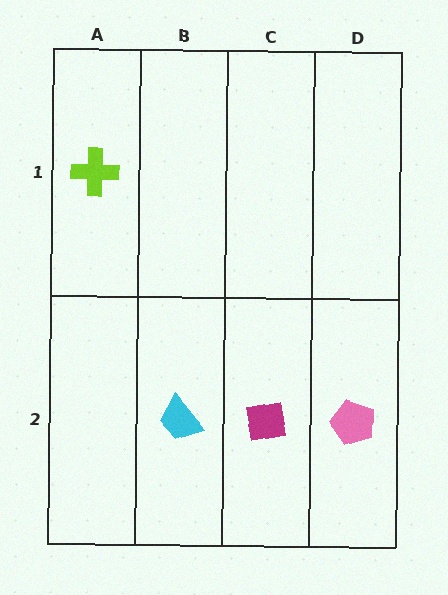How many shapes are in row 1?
1 shape.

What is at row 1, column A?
A lime cross.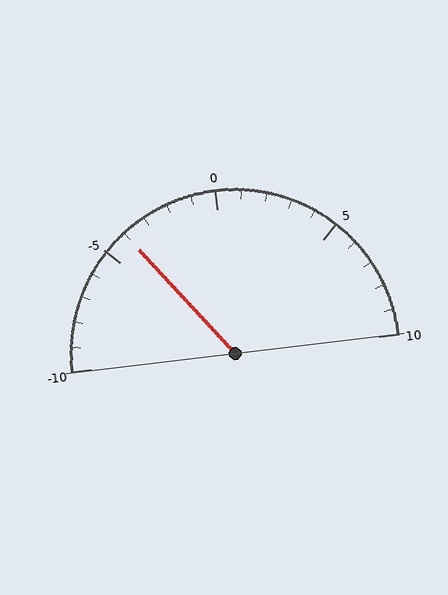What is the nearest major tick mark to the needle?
The nearest major tick mark is -5.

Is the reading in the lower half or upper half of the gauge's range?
The reading is in the lower half of the range (-10 to 10).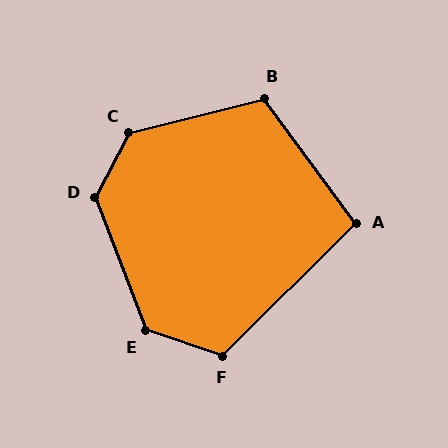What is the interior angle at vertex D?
Approximately 131 degrees (obtuse).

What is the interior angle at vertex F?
Approximately 117 degrees (obtuse).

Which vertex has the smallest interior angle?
A, at approximately 99 degrees.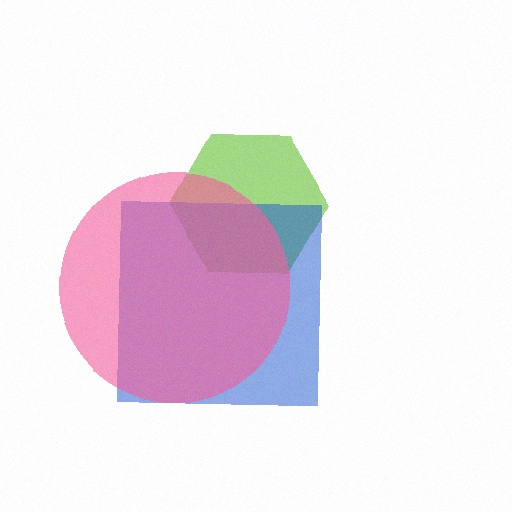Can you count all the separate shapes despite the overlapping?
Yes, there are 3 separate shapes.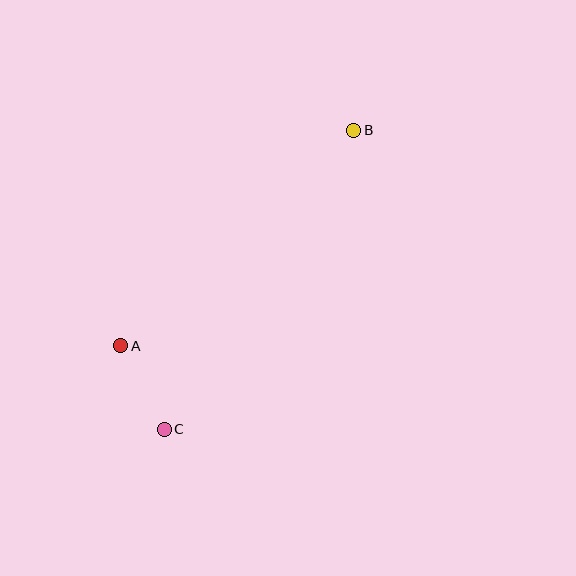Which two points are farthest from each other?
Points B and C are farthest from each other.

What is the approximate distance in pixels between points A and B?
The distance between A and B is approximately 317 pixels.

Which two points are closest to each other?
Points A and C are closest to each other.